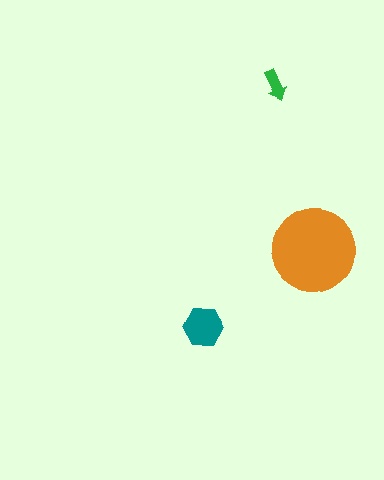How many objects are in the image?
There are 3 objects in the image.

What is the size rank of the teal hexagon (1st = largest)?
2nd.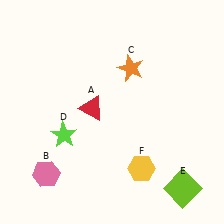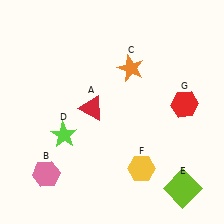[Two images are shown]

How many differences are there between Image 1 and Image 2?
There is 1 difference between the two images.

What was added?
A red hexagon (G) was added in Image 2.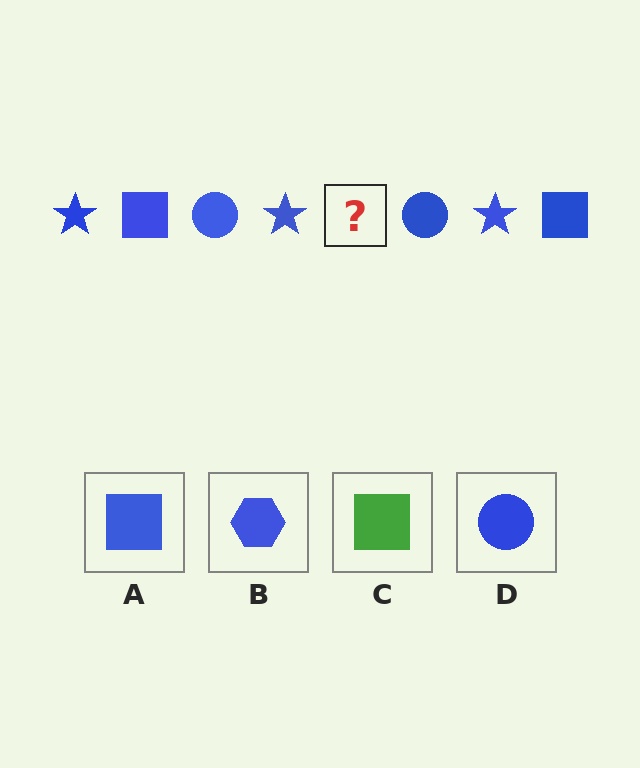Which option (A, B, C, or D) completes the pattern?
A.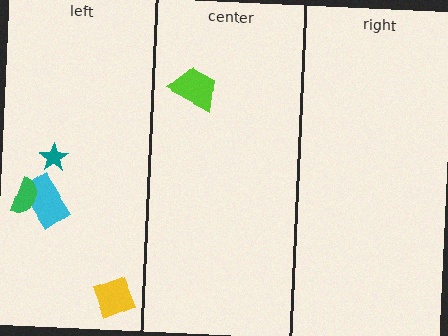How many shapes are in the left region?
4.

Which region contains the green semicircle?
The left region.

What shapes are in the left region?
The teal star, the cyan rectangle, the green semicircle, the yellow square.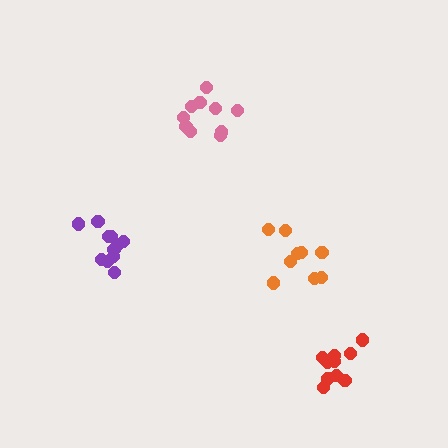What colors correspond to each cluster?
The clusters are colored: purple, pink, orange, red.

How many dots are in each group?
Group 1: 11 dots, Group 2: 10 dots, Group 3: 9 dots, Group 4: 10 dots (40 total).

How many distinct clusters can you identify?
There are 4 distinct clusters.